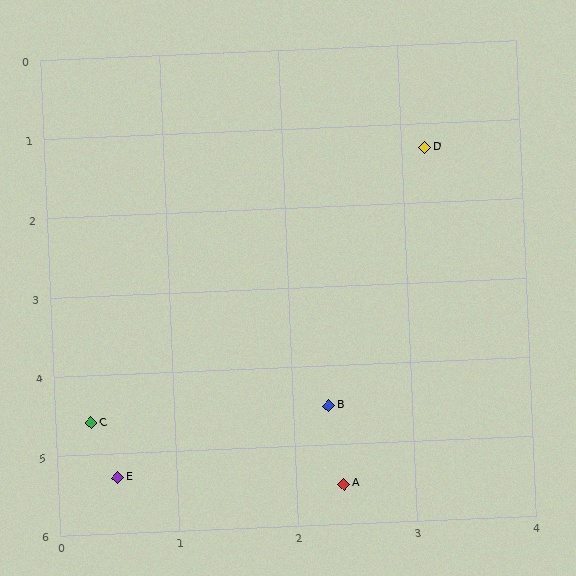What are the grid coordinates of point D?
Point D is at approximately (3.2, 1.3).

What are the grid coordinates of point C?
Point C is at approximately (0.3, 4.6).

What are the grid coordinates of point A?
Point A is at approximately (2.4, 5.5).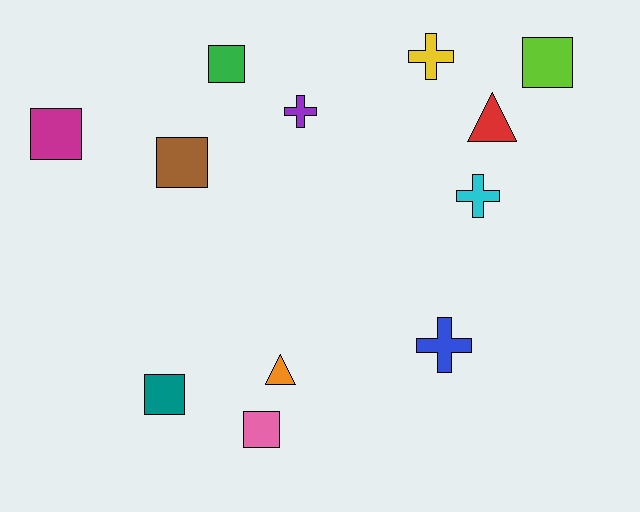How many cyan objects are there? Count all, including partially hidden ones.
There is 1 cyan object.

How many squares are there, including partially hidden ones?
There are 6 squares.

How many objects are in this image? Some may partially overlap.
There are 12 objects.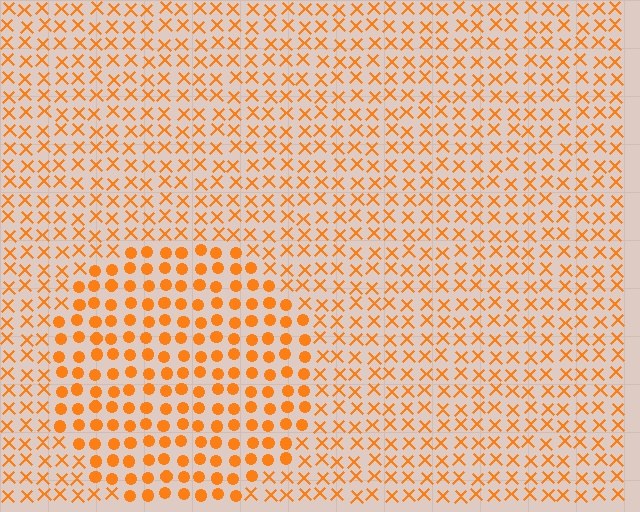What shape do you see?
I see a circle.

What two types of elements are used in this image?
The image uses circles inside the circle region and X marks outside it.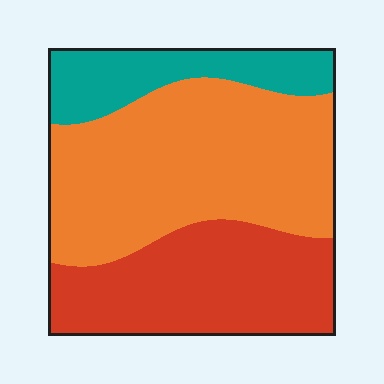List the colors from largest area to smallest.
From largest to smallest: orange, red, teal.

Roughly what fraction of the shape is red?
Red takes up about one third (1/3) of the shape.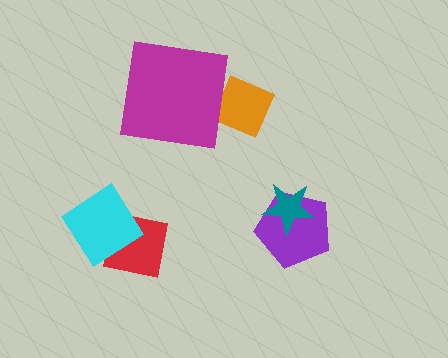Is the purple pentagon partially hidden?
Yes, it is partially covered by another shape.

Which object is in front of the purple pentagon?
The teal star is in front of the purple pentagon.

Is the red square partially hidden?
Yes, it is partially covered by another shape.